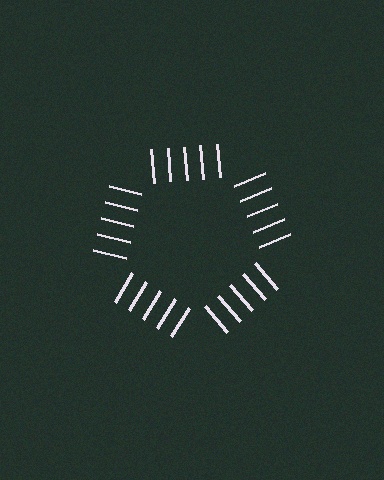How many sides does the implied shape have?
5 sides — the line-ends trace a pentagon.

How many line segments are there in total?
25 — 5 along each of the 5 edges.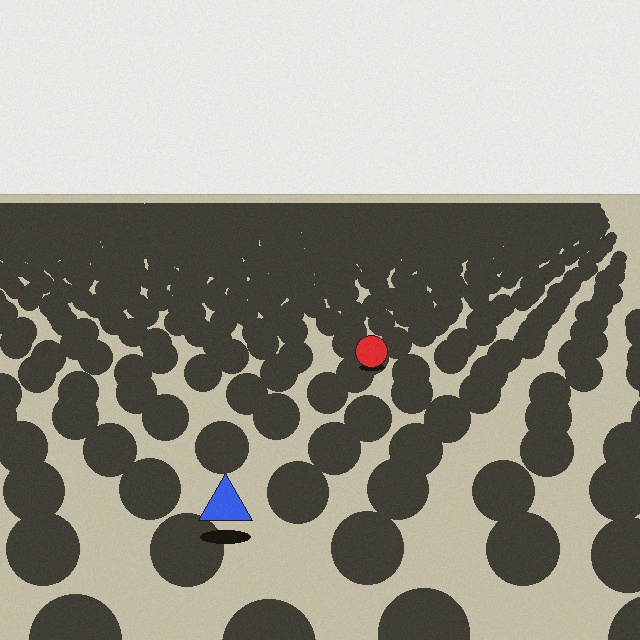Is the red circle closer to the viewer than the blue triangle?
No. The blue triangle is closer — you can tell from the texture gradient: the ground texture is coarser near it.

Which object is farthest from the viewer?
The red circle is farthest from the viewer. It appears smaller and the ground texture around it is denser.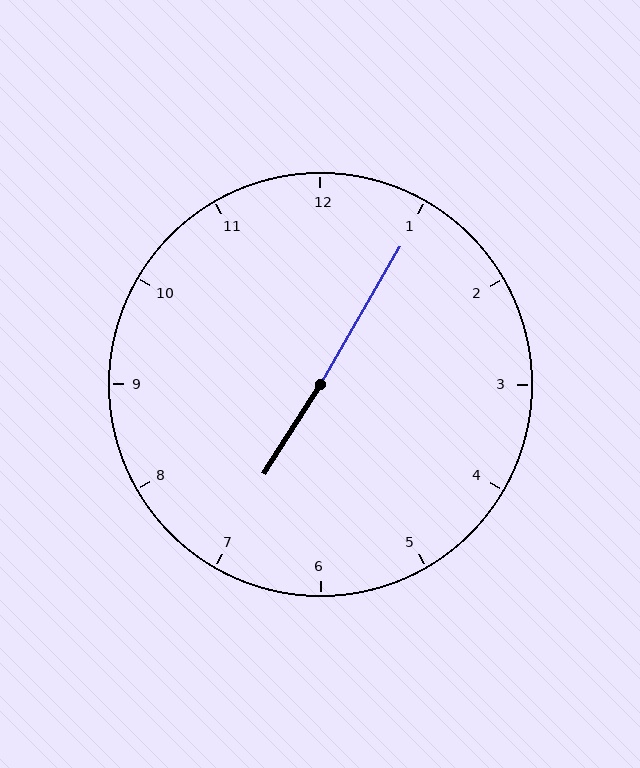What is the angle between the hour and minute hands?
Approximately 178 degrees.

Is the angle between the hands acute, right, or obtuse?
It is obtuse.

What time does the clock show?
7:05.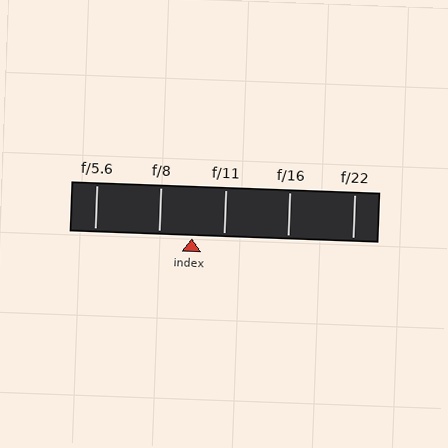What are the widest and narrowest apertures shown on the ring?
The widest aperture shown is f/5.6 and the narrowest is f/22.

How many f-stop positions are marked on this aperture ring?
There are 5 f-stop positions marked.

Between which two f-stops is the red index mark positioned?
The index mark is between f/8 and f/11.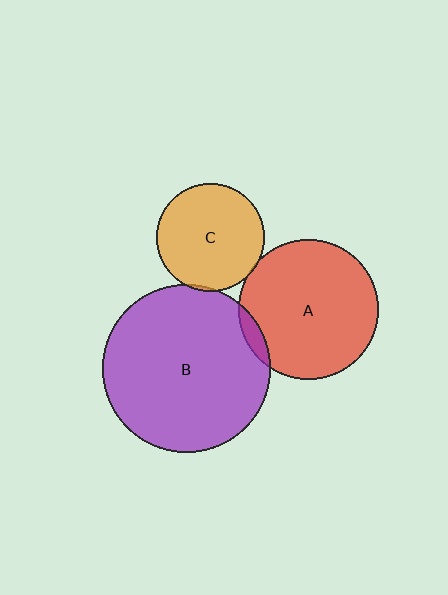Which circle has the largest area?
Circle B (purple).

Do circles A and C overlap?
Yes.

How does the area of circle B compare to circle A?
Approximately 1.4 times.